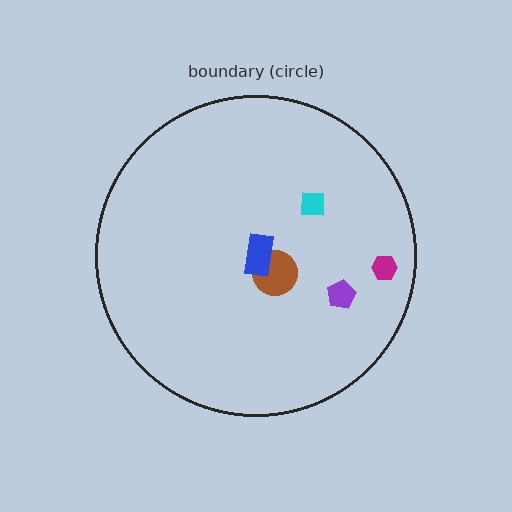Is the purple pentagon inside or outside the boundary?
Inside.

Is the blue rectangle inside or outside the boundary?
Inside.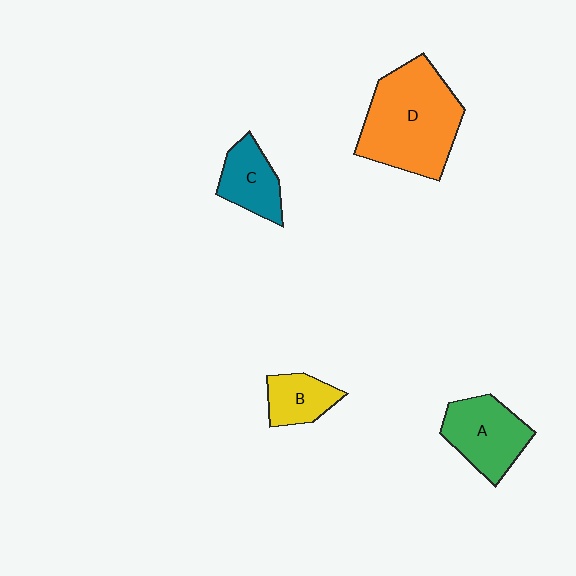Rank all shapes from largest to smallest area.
From largest to smallest: D (orange), A (green), C (teal), B (yellow).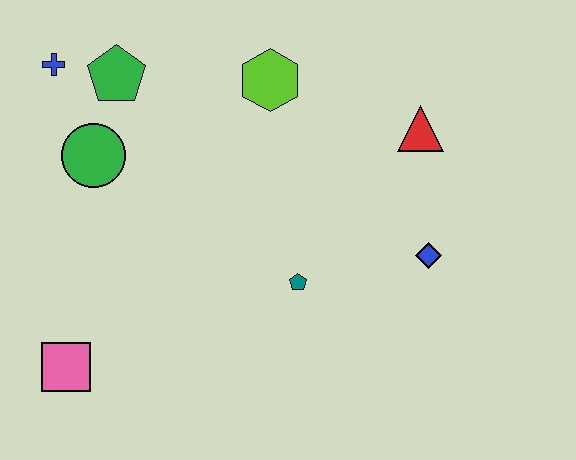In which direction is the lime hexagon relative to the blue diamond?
The lime hexagon is above the blue diamond.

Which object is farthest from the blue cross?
The blue diamond is farthest from the blue cross.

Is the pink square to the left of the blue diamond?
Yes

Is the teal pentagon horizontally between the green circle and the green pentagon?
No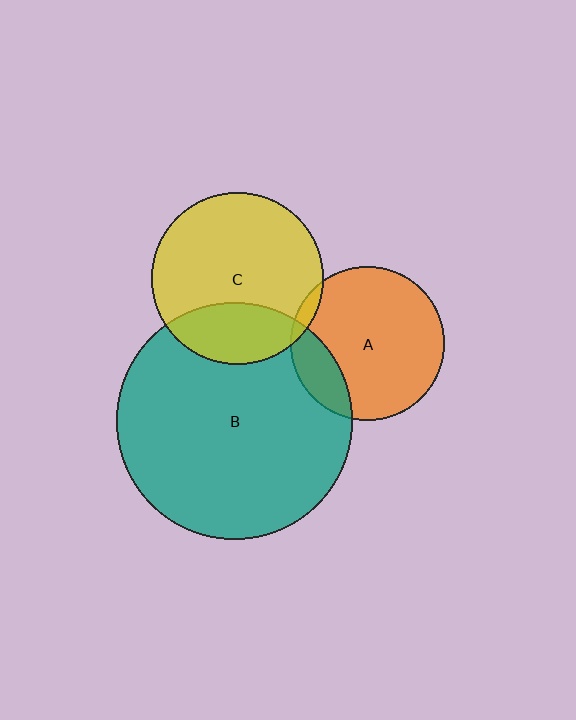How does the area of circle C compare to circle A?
Approximately 1.2 times.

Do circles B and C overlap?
Yes.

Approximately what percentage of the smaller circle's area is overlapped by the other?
Approximately 25%.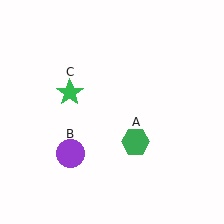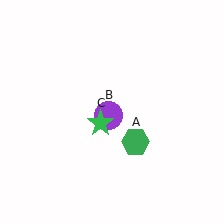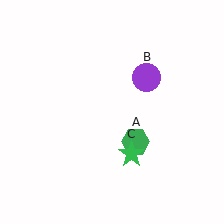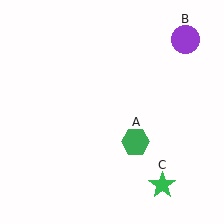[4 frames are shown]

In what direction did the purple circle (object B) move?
The purple circle (object B) moved up and to the right.